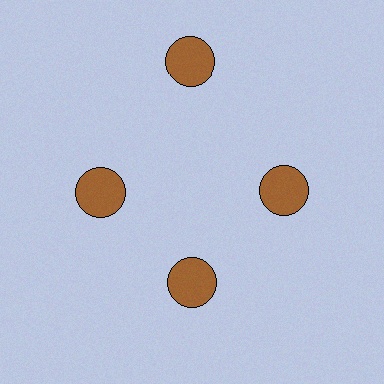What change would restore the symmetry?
The symmetry would be restored by moving it inward, back onto the ring so that all 4 circles sit at equal angles and equal distance from the center.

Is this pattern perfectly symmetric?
No. The 4 brown circles are arranged in a ring, but one element near the 12 o'clock position is pushed outward from the center, breaking the 4-fold rotational symmetry.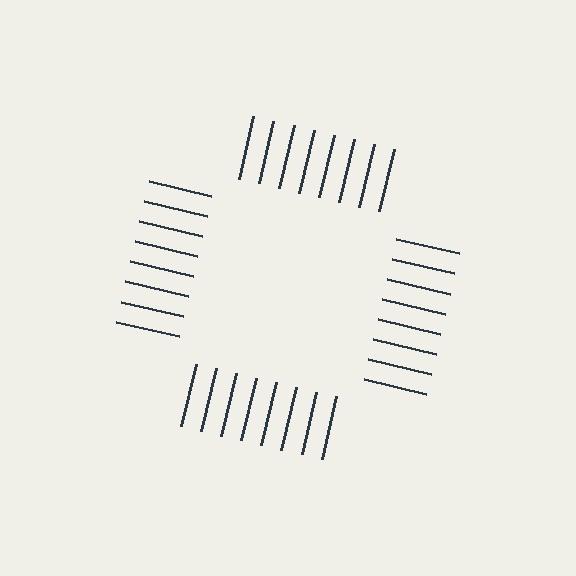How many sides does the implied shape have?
4 sides — the line-ends trace a square.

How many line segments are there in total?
32 — 8 along each of the 4 edges.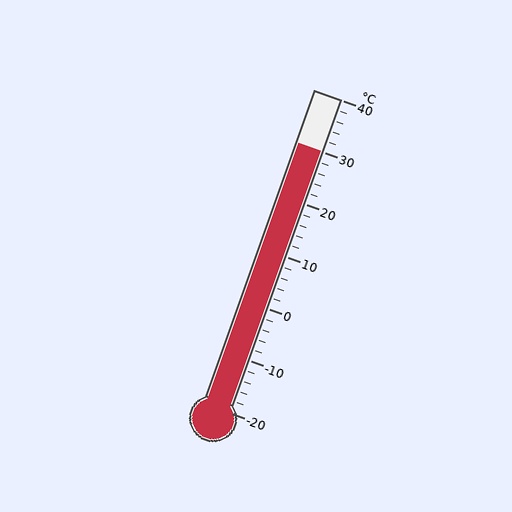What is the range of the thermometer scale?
The thermometer scale ranges from -20°C to 40°C.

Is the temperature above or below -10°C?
The temperature is above -10°C.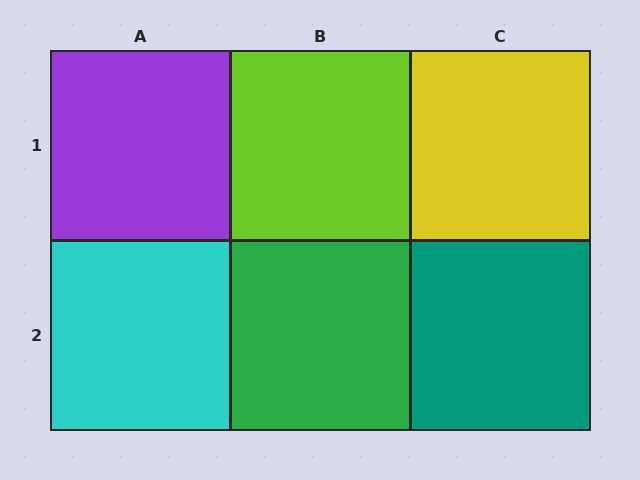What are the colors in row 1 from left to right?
Purple, lime, yellow.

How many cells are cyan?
1 cell is cyan.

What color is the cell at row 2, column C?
Teal.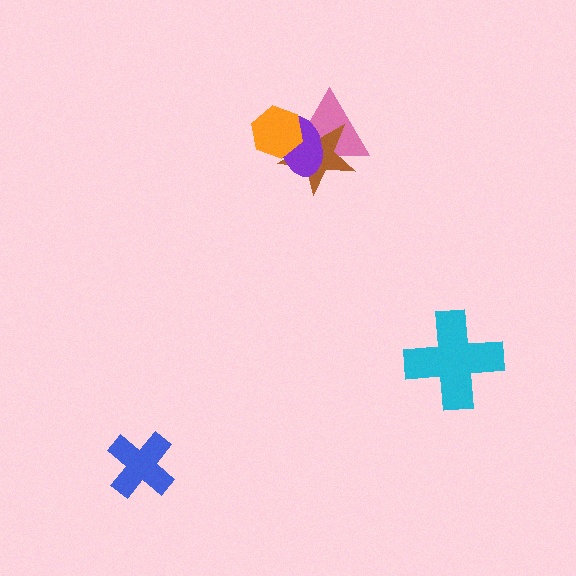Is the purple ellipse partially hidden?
Yes, it is partially covered by another shape.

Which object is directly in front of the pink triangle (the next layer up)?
The brown star is directly in front of the pink triangle.